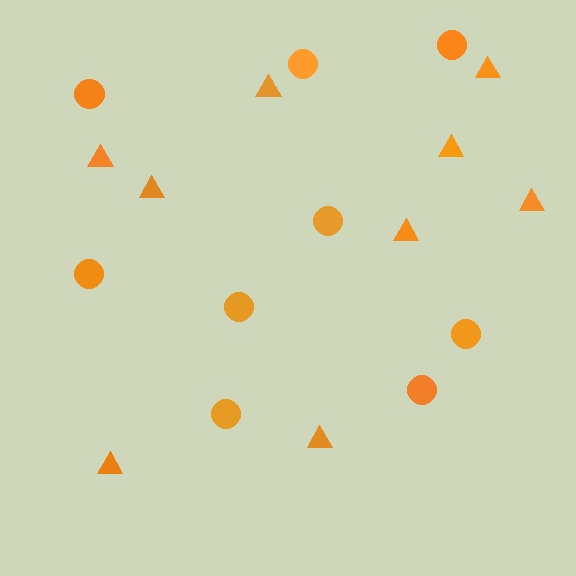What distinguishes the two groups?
There are 2 groups: one group of triangles (9) and one group of circles (9).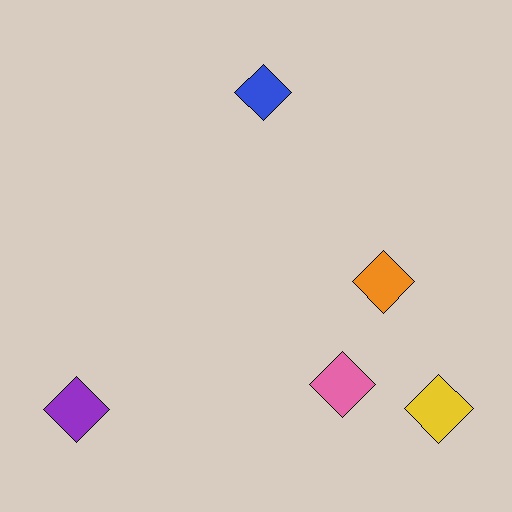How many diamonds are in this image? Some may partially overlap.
There are 5 diamonds.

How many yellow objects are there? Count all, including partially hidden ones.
There is 1 yellow object.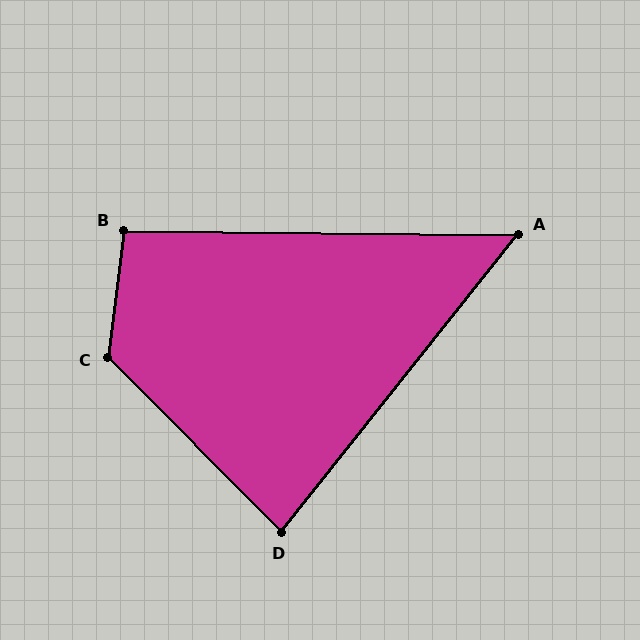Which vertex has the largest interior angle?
C, at approximately 128 degrees.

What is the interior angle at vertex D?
Approximately 83 degrees (acute).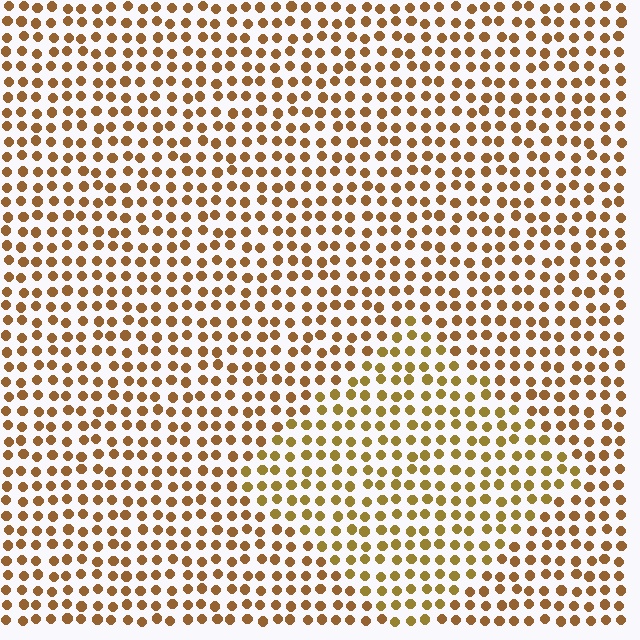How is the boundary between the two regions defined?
The boundary is defined purely by a slight shift in hue (about 20 degrees). Spacing, size, and orientation are identical on both sides.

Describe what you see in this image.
The image is filled with small brown elements in a uniform arrangement. A diamond-shaped region is visible where the elements are tinted to a slightly different hue, forming a subtle color boundary.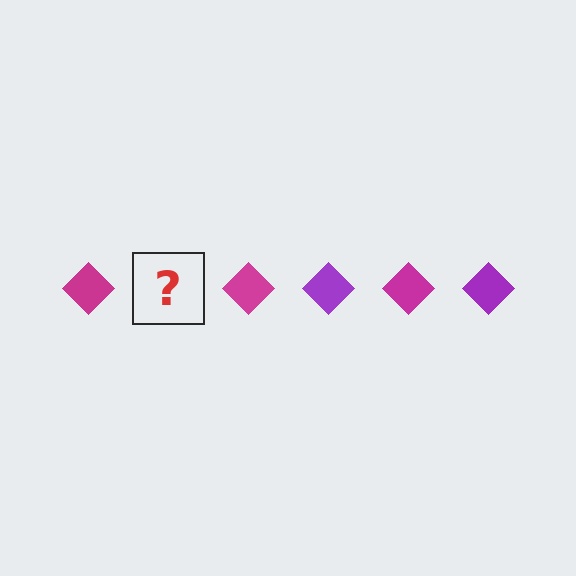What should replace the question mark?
The question mark should be replaced with a purple diamond.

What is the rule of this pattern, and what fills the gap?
The rule is that the pattern cycles through magenta, purple diamonds. The gap should be filled with a purple diamond.